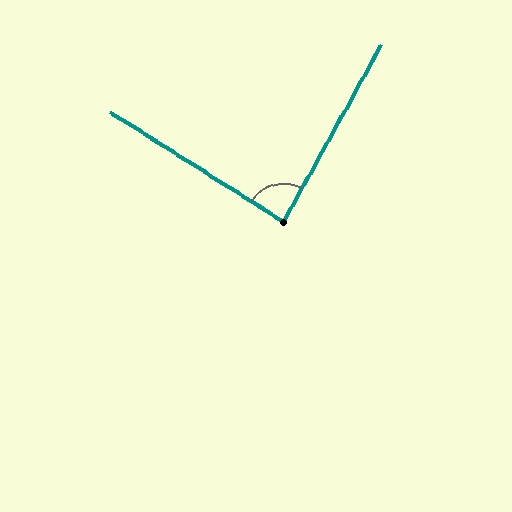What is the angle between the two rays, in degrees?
Approximately 87 degrees.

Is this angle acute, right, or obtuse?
It is approximately a right angle.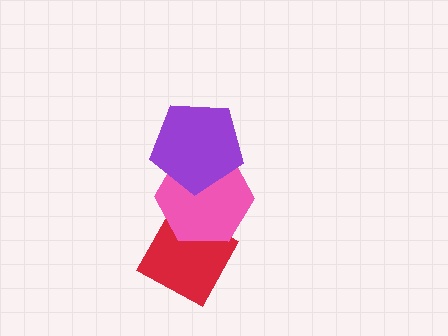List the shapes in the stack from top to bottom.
From top to bottom: the purple pentagon, the pink hexagon, the red diamond.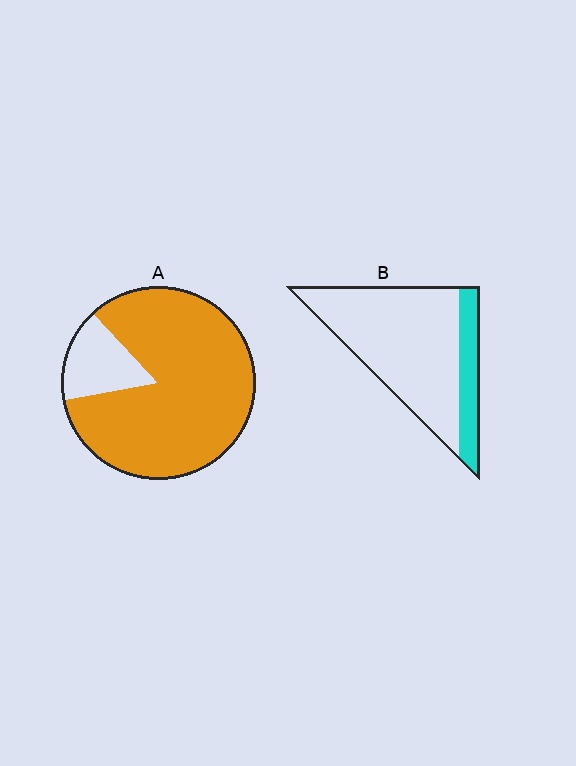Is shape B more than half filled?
No.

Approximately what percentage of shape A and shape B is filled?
A is approximately 85% and B is approximately 20%.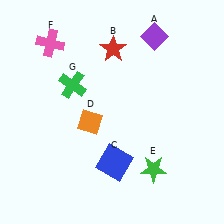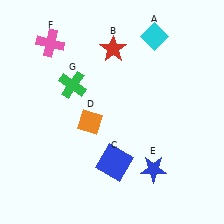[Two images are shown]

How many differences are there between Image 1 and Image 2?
There are 2 differences between the two images.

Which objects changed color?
A changed from purple to cyan. E changed from green to blue.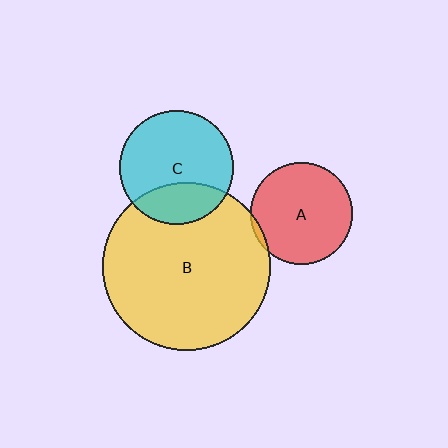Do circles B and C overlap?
Yes.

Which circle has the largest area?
Circle B (yellow).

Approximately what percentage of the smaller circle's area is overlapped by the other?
Approximately 25%.